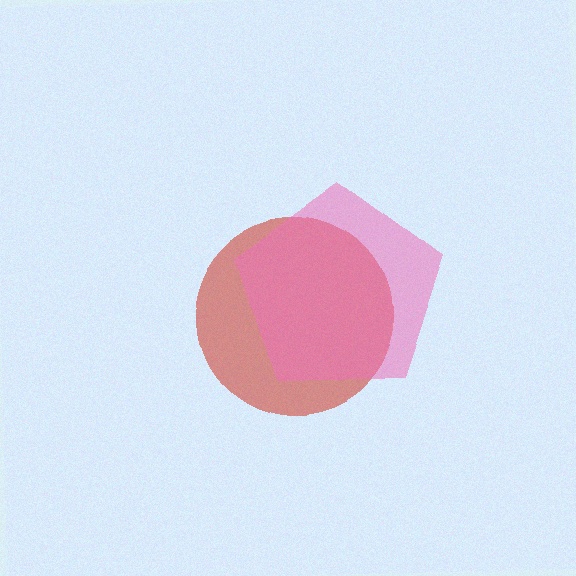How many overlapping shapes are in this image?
There are 2 overlapping shapes in the image.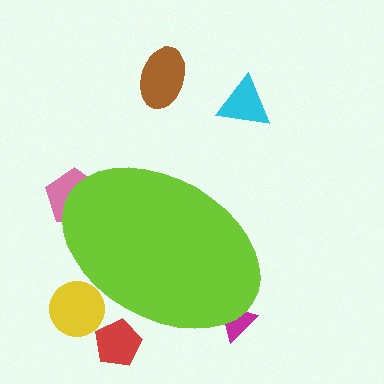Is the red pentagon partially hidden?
Yes, the red pentagon is partially hidden behind the lime ellipse.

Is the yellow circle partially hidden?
Yes, the yellow circle is partially hidden behind the lime ellipse.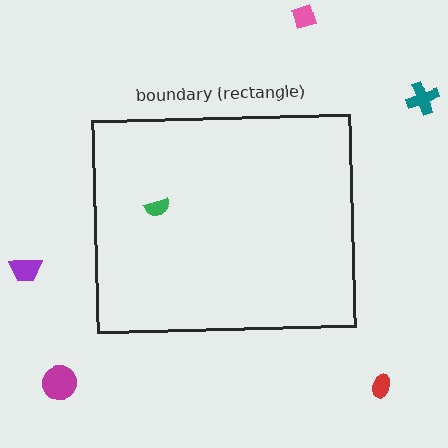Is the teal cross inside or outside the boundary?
Outside.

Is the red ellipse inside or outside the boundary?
Outside.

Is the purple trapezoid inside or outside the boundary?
Outside.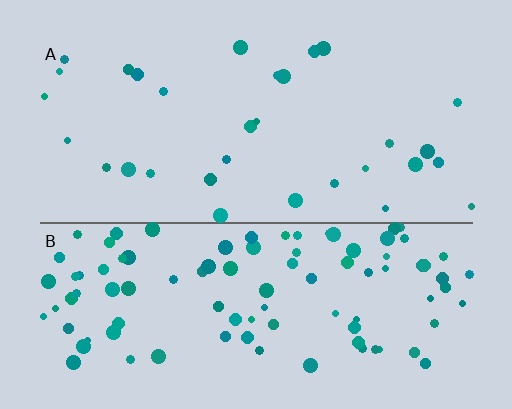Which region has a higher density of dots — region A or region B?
B (the bottom).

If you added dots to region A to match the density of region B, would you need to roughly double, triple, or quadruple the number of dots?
Approximately triple.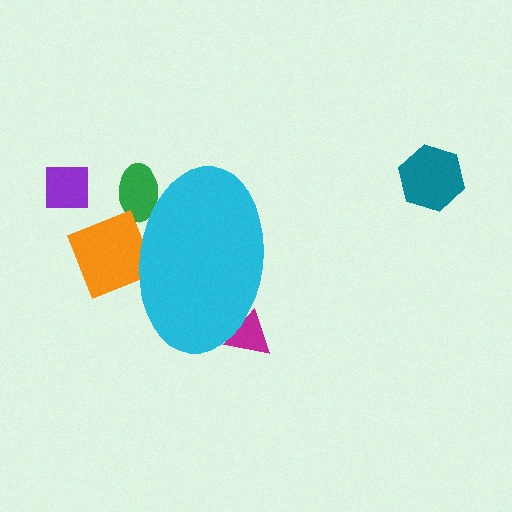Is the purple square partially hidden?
No, the purple square is fully visible.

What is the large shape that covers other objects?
A cyan ellipse.